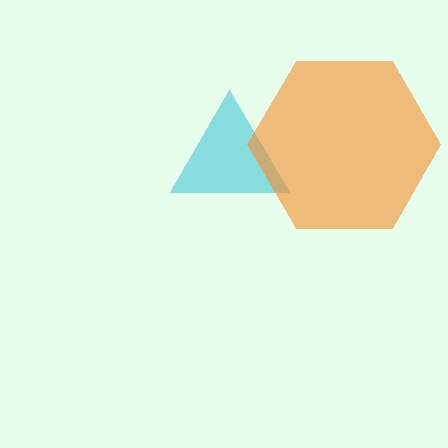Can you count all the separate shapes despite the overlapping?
Yes, there are 2 separate shapes.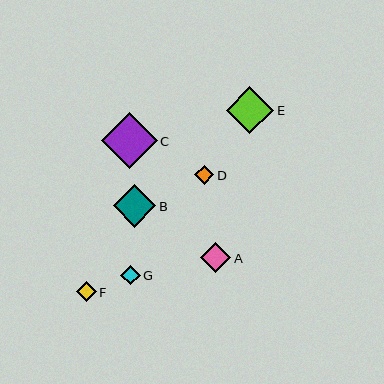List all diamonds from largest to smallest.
From largest to smallest: C, E, B, A, G, F, D.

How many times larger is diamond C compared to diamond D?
Diamond C is approximately 3.0 times the size of diamond D.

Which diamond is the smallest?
Diamond D is the smallest with a size of approximately 19 pixels.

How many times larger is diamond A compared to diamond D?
Diamond A is approximately 1.6 times the size of diamond D.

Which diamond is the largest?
Diamond C is the largest with a size of approximately 56 pixels.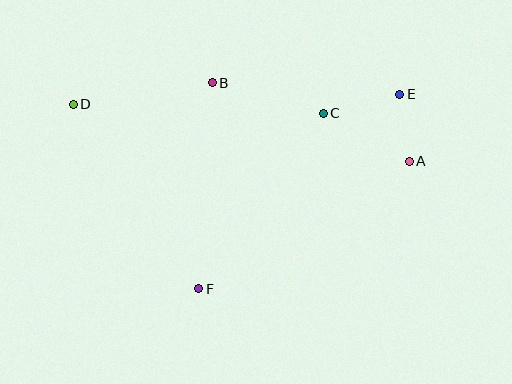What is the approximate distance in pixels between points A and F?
The distance between A and F is approximately 246 pixels.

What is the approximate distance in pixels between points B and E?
The distance between B and E is approximately 187 pixels.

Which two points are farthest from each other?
Points A and D are farthest from each other.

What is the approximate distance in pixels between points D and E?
The distance between D and E is approximately 326 pixels.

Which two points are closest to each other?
Points A and E are closest to each other.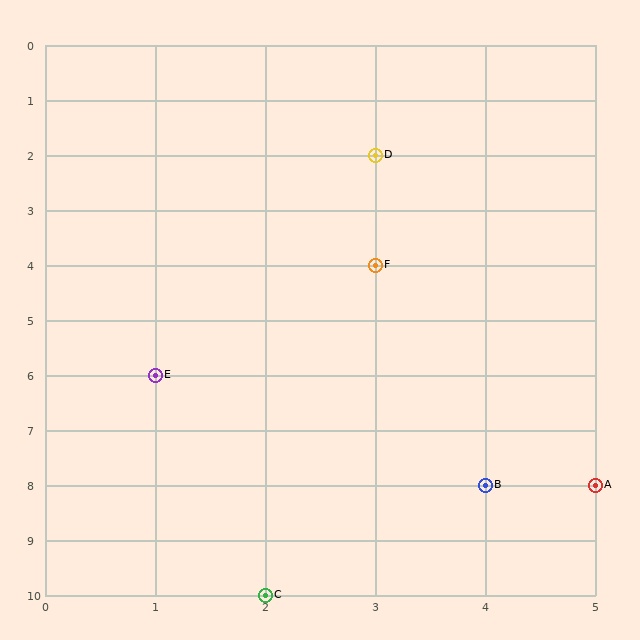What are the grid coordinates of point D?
Point D is at grid coordinates (3, 2).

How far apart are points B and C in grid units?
Points B and C are 2 columns and 2 rows apart (about 2.8 grid units diagonally).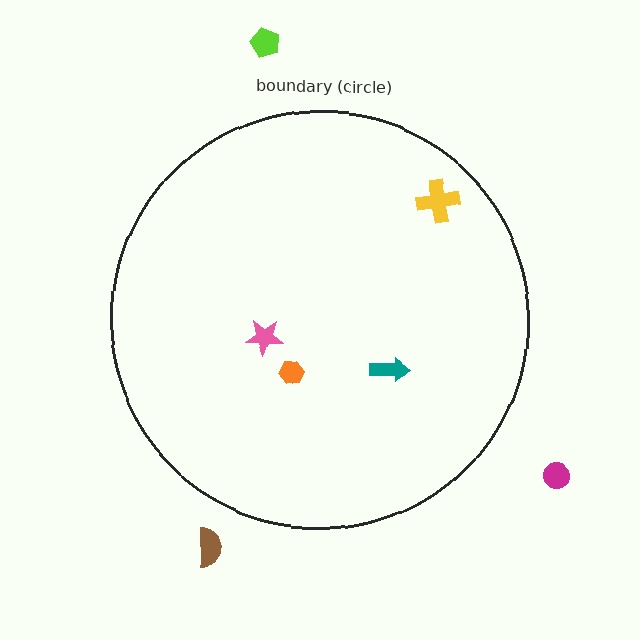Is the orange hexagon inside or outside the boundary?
Inside.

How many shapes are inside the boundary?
4 inside, 3 outside.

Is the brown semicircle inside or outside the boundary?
Outside.